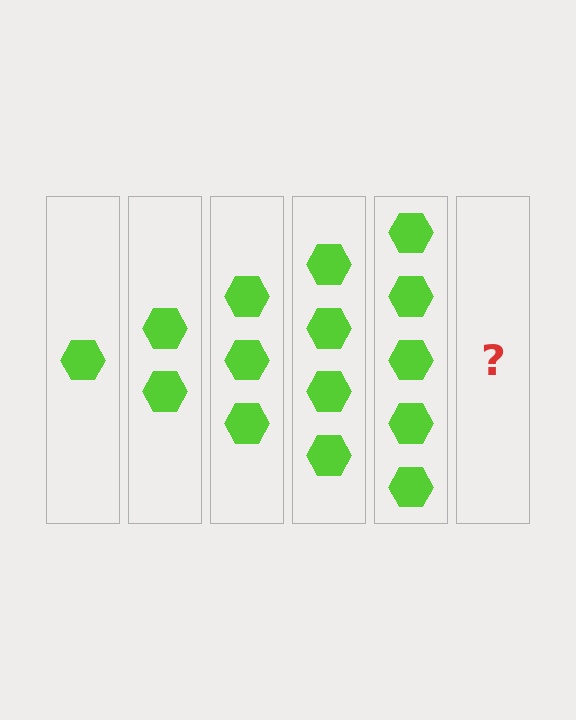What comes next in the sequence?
The next element should be 6 hexagons.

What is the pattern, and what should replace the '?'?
The pattern is that each step adds one more hexagon. The '?' should be 6 hexagons.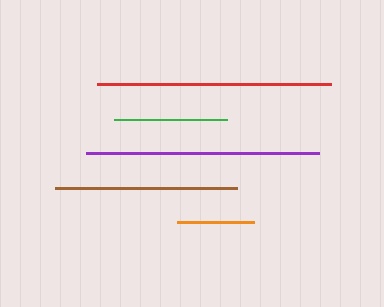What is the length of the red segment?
The red segment is approximately 234 pixels long.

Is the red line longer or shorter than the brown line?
The red line is longer than the brown line.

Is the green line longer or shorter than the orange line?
The green line is longer than the orange line.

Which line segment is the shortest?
The orange line is the shortest at approximately 77 pixels.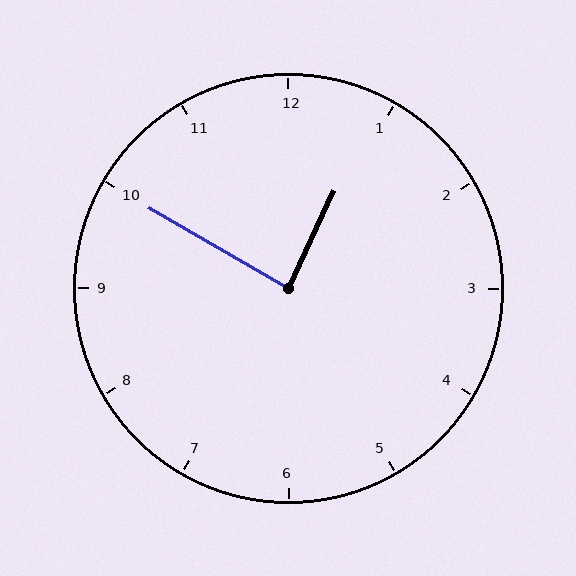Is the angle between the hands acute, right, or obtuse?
It is right.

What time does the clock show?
12:50.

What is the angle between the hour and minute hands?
Approximately 85 degrees.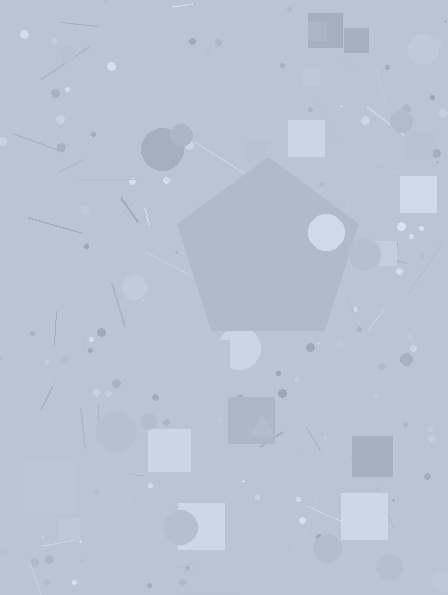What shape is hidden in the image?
A pentagon is hidden in the image.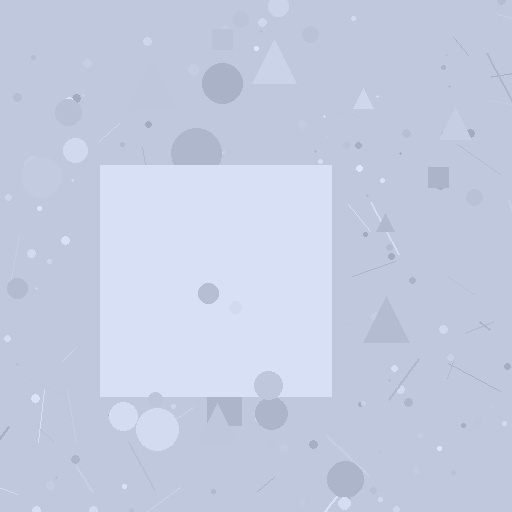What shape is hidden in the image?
A square is hidden in the image.